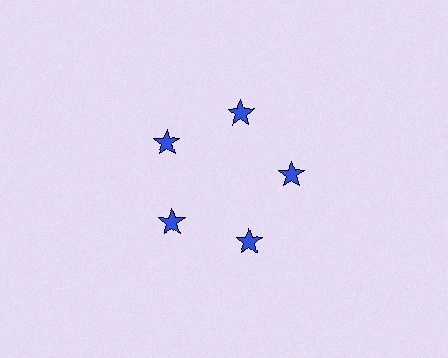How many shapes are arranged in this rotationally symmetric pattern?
There are 5 shapes, arranged in 5 groups of 1.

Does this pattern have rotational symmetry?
Yes, this pattern has 5-fold rotational symmetry. It looks the same after rotating 72 degrees around the center.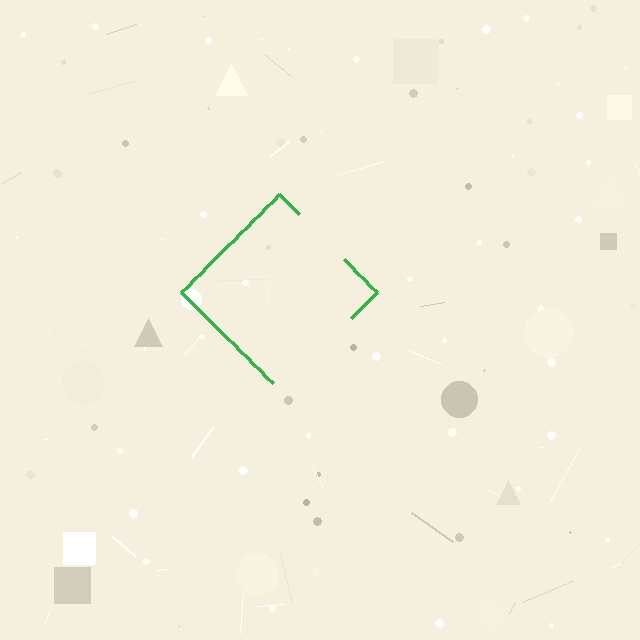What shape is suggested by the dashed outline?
The dashed outline suggests a diamond.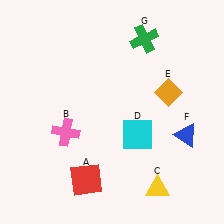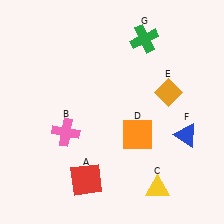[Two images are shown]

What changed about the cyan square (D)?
In Image 1, D is cyan. In Image 2, it changed to orange.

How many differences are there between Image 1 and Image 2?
There is 1 difference between the two images.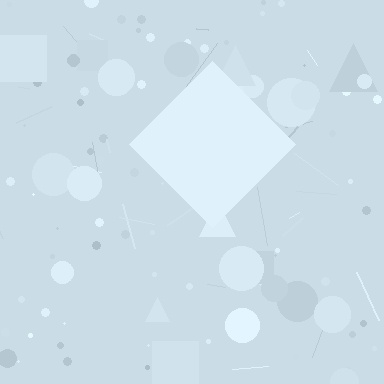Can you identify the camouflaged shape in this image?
The camouflaged shape is a diamond.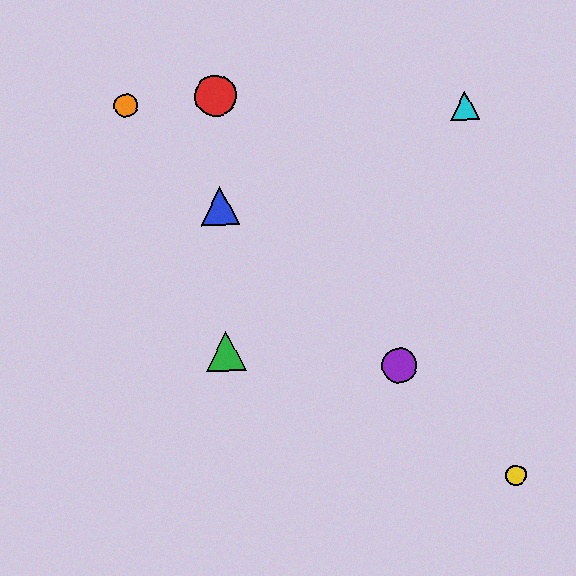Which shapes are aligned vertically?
The red circle, the blue triangle, the green triangle are aligned vertically.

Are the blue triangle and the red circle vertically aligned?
Yes, both are at x≈220.